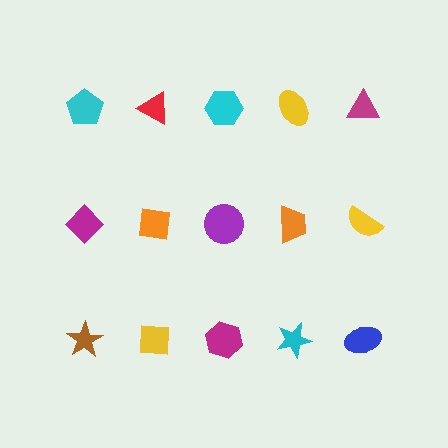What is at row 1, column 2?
A red triangle.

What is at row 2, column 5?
A yellow semicircle.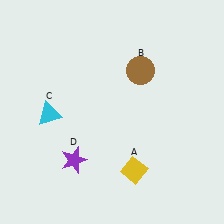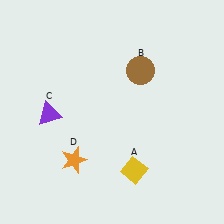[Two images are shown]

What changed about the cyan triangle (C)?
In Image 1, C is cyan. In Image 2, it changed to purple.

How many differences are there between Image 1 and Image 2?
There are 2 differences between the two images.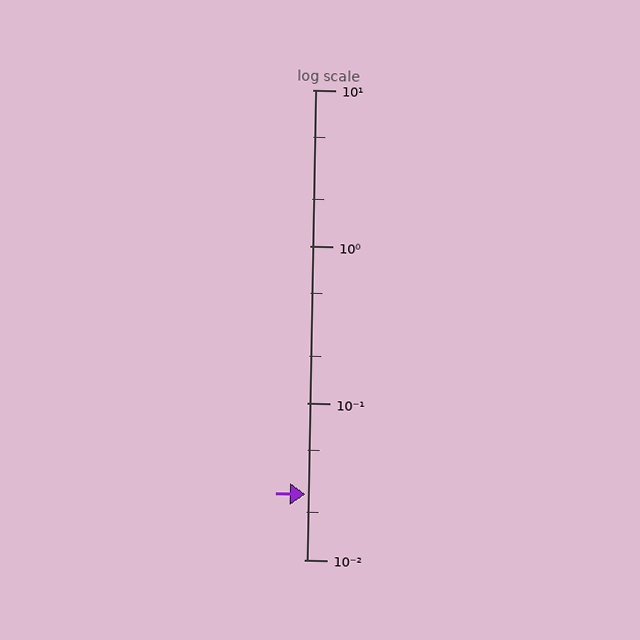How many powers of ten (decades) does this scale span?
The scale spans 3 decades, from 0.01 to 10.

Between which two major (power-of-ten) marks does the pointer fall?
The pointer is between 0.01 and 0.1.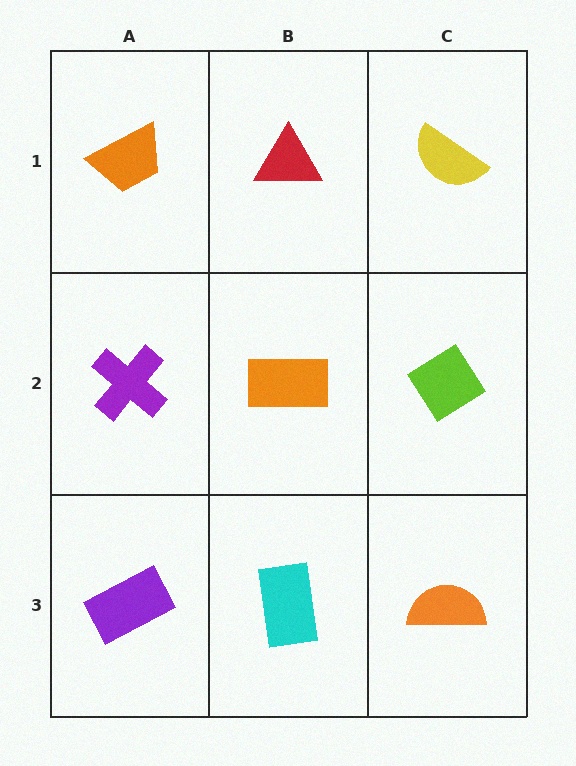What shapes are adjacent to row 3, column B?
An orange rectangle (row 2, column B), a purple rectangle (row 3, column A), an orange semicircle (row 3, column C).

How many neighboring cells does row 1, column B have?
3.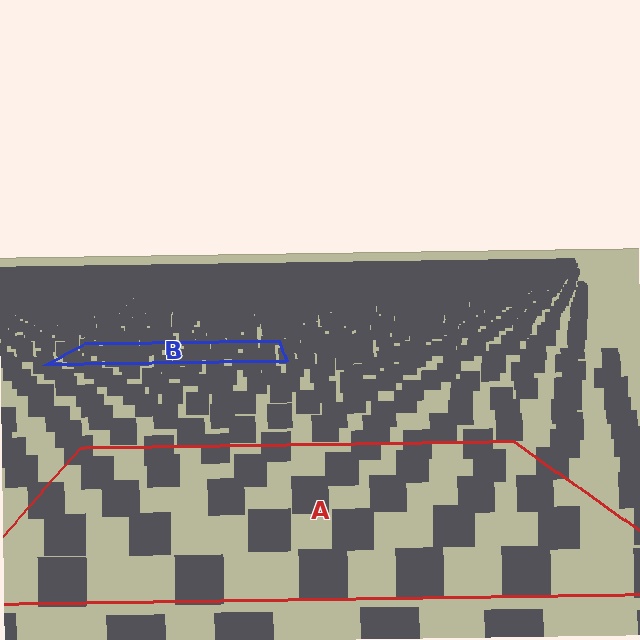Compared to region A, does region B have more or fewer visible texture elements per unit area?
Region B has more texture elements per unit area — they are packed more densely because it is farther away.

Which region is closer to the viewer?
Region A is closer. The texture elements there are larger and more spread out.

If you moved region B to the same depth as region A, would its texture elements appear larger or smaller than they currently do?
They would appear larger. At a closer depth, the same texture elements are projected at a bigger on-screen size.